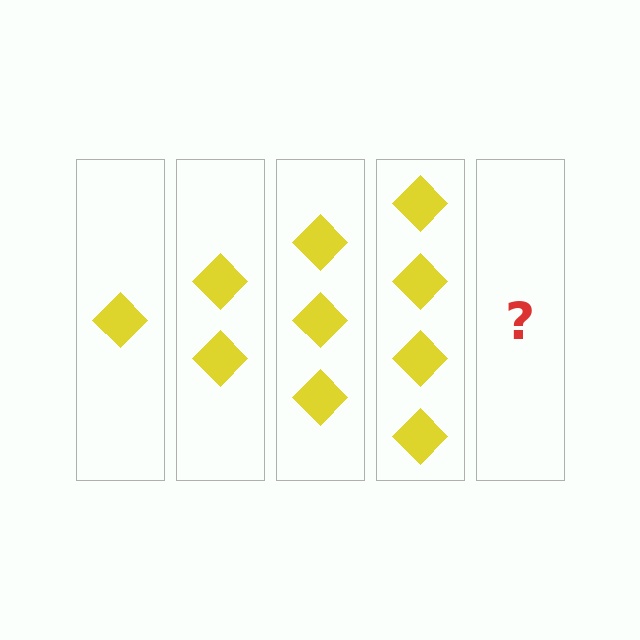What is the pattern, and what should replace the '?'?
The pattern is that each step adds one more diamond. The '?' should be 5 diamonds.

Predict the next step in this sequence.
The next step is 5 diamonds.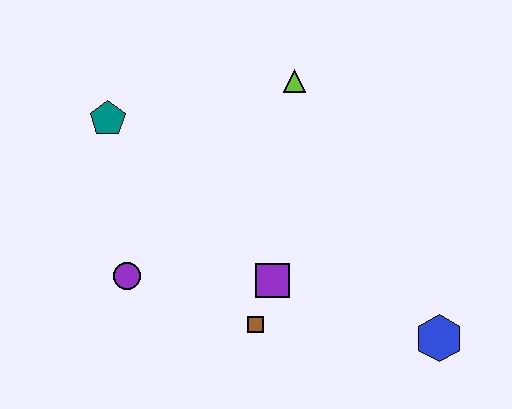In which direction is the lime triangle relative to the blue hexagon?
The lime triangle is above the blue hexagon.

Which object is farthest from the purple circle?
The blue hexagon is farthest from the purple circle.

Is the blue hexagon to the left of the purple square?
No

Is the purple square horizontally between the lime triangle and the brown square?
Yes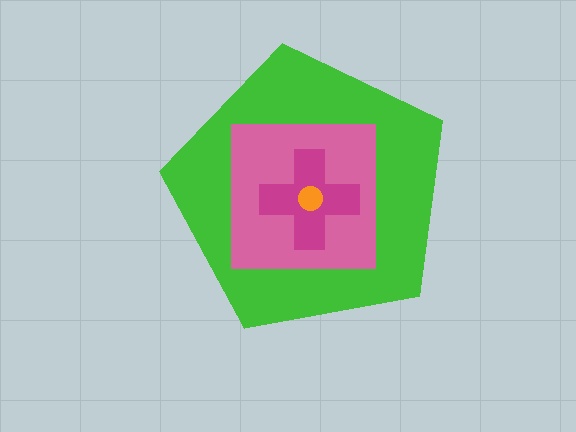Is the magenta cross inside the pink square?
Yes.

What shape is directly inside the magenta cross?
The orange circle.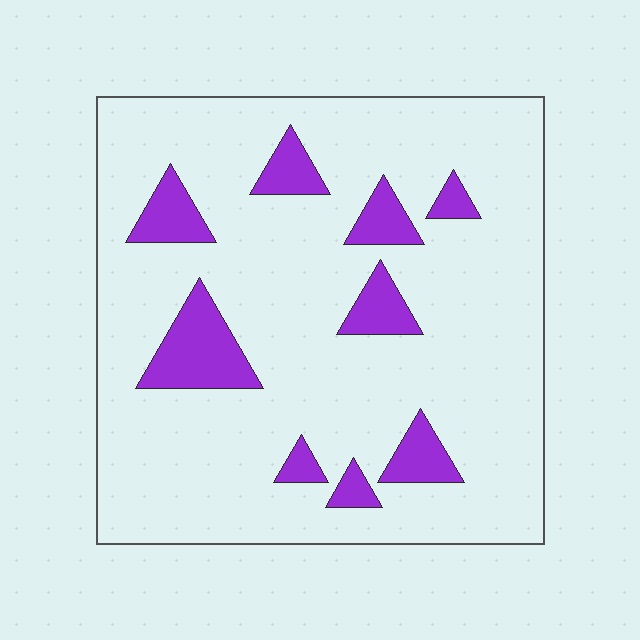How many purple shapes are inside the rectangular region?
9.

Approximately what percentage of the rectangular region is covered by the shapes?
Approximately 15%.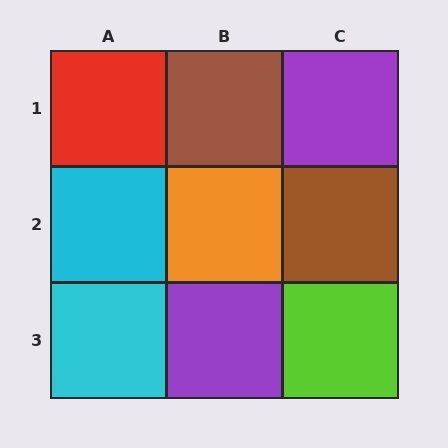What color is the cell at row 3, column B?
Purple.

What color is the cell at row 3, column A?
Cyan.